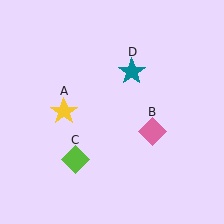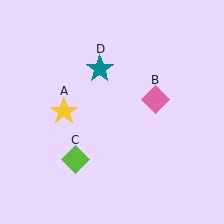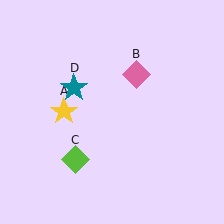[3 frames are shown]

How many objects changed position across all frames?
2 objects changed position: pink diamond (object B), teal star (object D).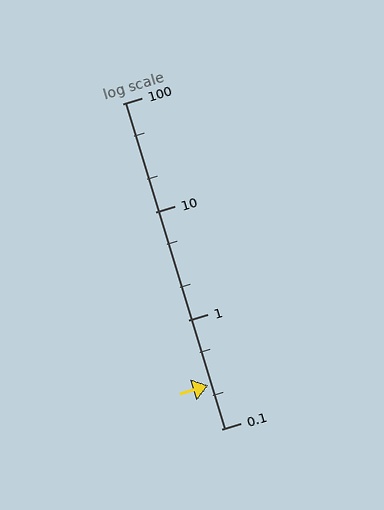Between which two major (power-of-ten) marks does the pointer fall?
The pointer is between 0.1 and 1.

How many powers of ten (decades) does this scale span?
The scale spans 3 decades, from 0.1 to 100.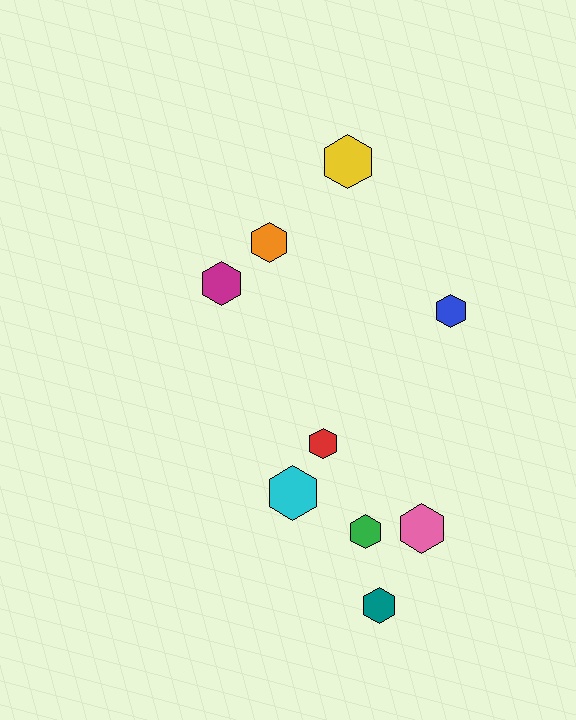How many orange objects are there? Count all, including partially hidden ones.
There is 1 orange object.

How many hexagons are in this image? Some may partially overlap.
There are 9 hexagons.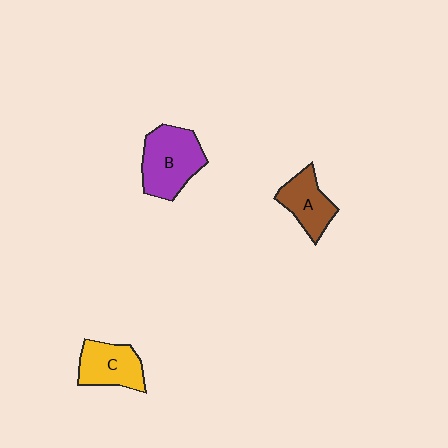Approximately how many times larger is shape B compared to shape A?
Approximately 1.5 times.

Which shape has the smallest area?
Shape A (brown).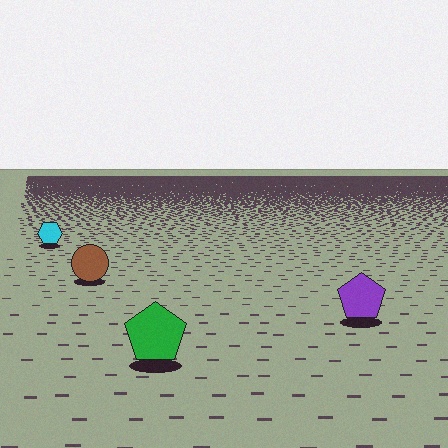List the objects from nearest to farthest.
From nearest to farthest: the green pentagon, the purple pentagon, the brown circle, the cyan hexagon.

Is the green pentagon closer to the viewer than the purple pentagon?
Yes. The green pentagon is closer — you can tell from the texture gradient: the ground texture is coarser near it.